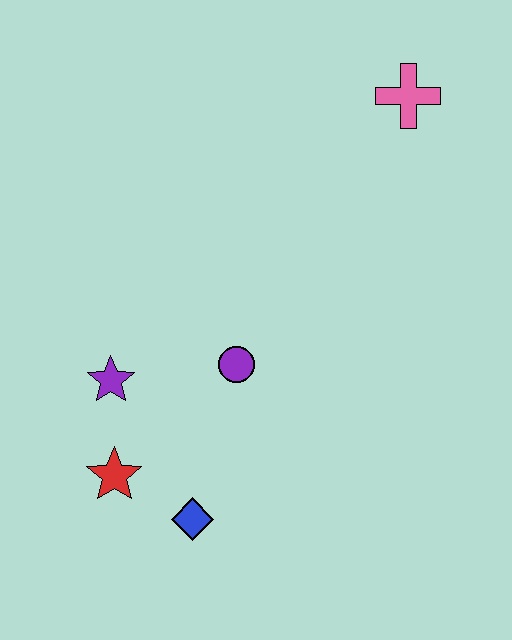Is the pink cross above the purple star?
Yes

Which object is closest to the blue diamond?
The red star is closest to the blue diamond.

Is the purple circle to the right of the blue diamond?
Yes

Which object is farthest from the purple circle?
The pink cross is farthest from the purple circle.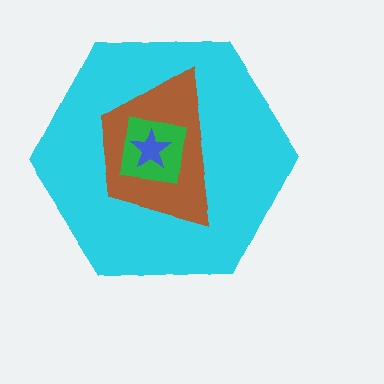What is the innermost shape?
The blue star.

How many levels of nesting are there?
4.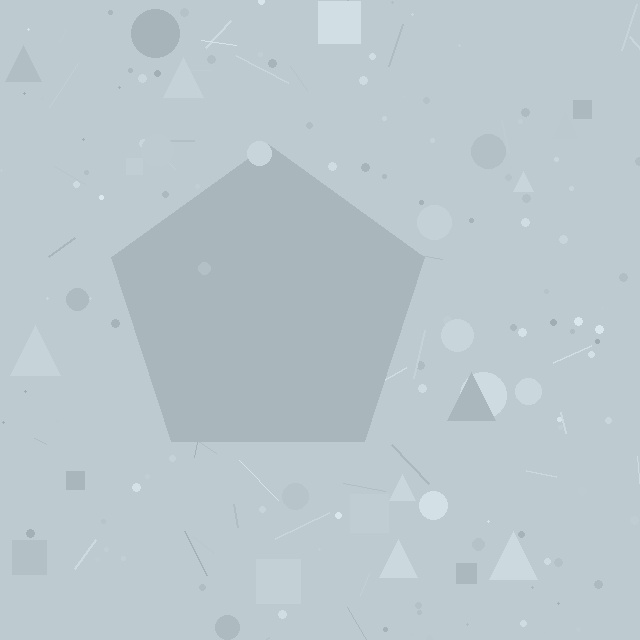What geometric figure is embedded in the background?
A pentagon is embedded in the background.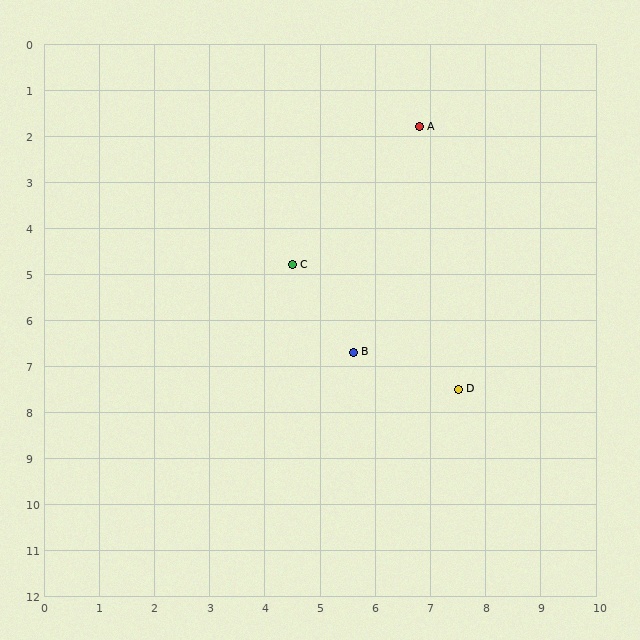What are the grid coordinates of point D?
Point D is at approximately (7.5, 7.5).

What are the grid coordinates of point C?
Point C is at approximately (4.5, 4.8).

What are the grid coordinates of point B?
Point B is at approximately (5.6, 6.7).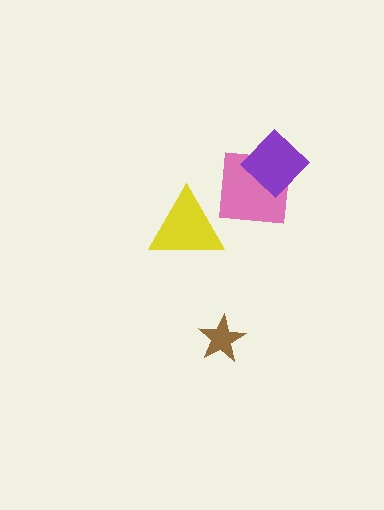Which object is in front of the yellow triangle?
The pink square is in front of the yellow triangle.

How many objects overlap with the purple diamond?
1 object overlaps with the purple diamond.